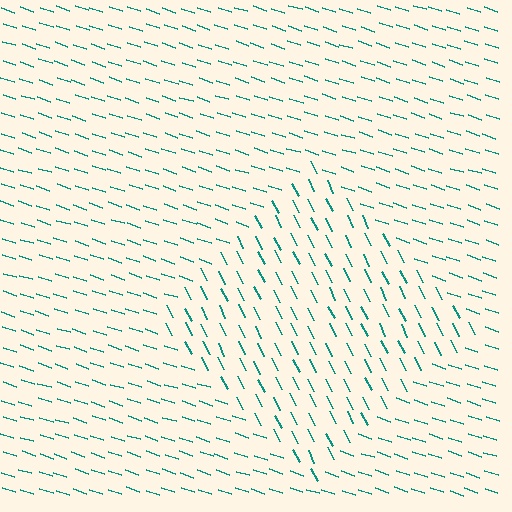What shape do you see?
I see a diamond.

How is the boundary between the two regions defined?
The boundary is defined purely by a change in line orientation (approximately 45 degrees difference). All lines are the same color and thickness.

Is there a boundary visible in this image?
Yes, there is a texture boundary formed by a change in line orientation.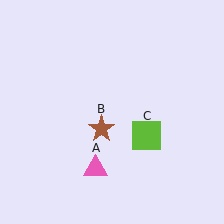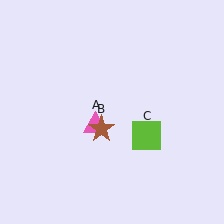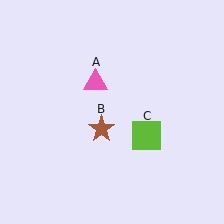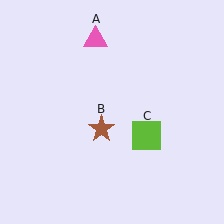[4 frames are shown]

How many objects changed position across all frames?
1 object changed position: pink triangle (object A).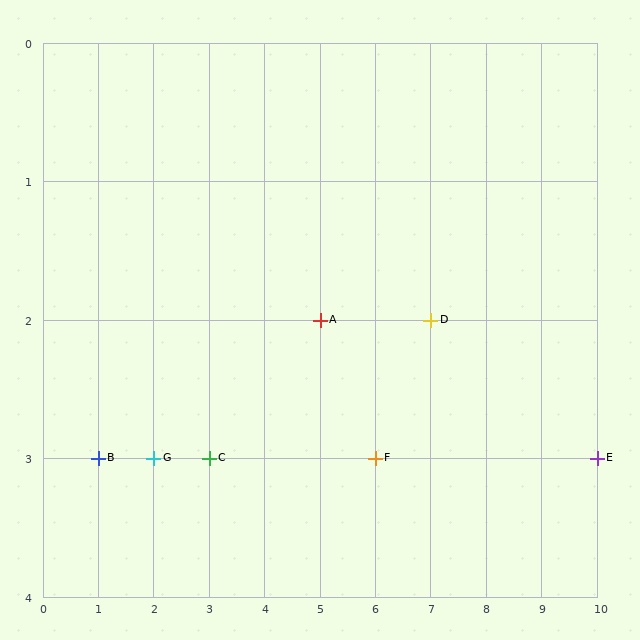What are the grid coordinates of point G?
Point G is at grid coordinates (2, 3).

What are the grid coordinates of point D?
Point D is at grid coordinates (7, 2).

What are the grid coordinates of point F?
Point F is at grid coordinates (6, 3).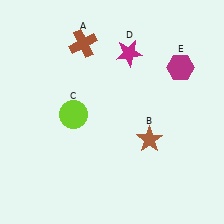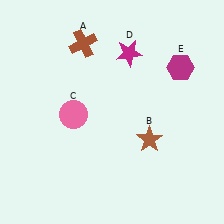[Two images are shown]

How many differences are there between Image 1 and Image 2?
There is 1 difference between the two images.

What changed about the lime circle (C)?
In Image 1, C is lime. In Image 2, it changed to pink.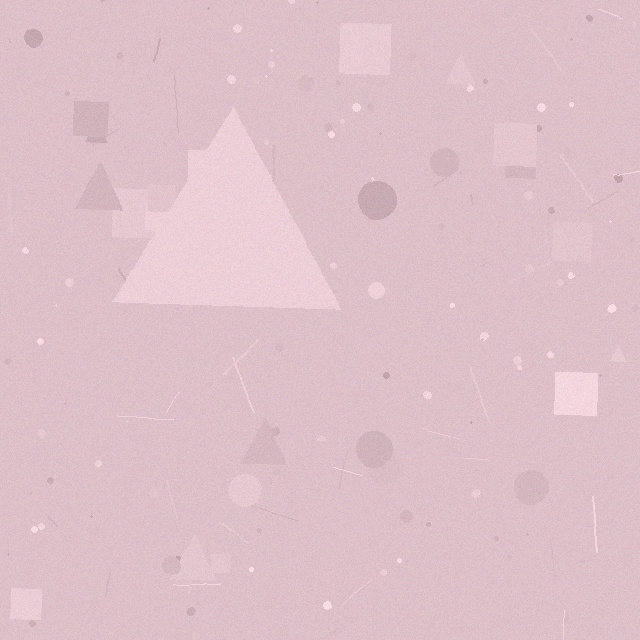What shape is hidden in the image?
A triangle is hidden in the image.